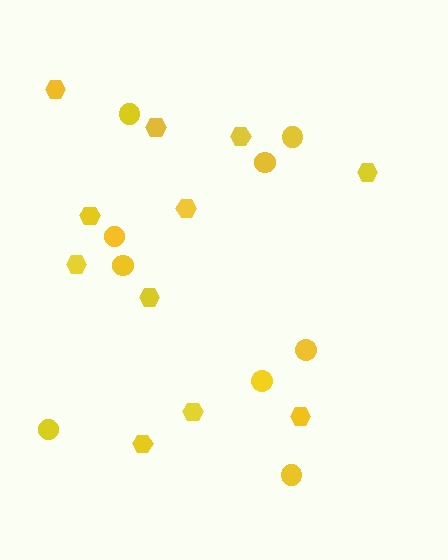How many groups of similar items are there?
There are 2 groups: one group of hexagons (11) and one group of circles (9).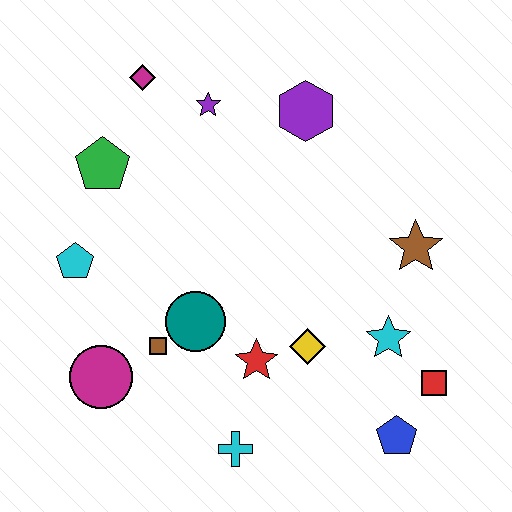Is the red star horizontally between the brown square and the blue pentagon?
Yes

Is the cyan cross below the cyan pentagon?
Yes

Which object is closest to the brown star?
The cyan star is closest to the brown star.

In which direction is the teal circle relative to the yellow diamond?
The teal circle is to the left of the yellow diamond.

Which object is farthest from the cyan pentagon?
The red square is farthest from the cyan pentagon.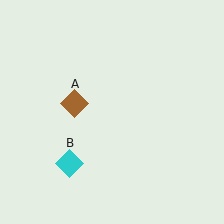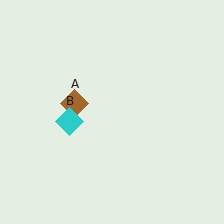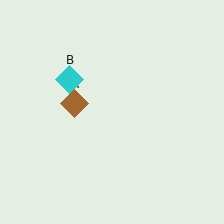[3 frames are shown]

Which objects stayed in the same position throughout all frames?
Brown diamond (object A) remained stationary.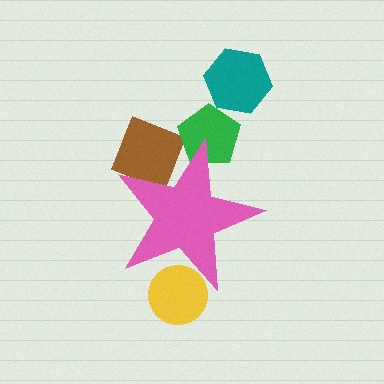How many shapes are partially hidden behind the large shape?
3 shapes are partially hidden.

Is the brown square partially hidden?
Yes, the brown square is partially hidden behind the pink star.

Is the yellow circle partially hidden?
Yes, the yellow circle is partially hidden behind the pink star.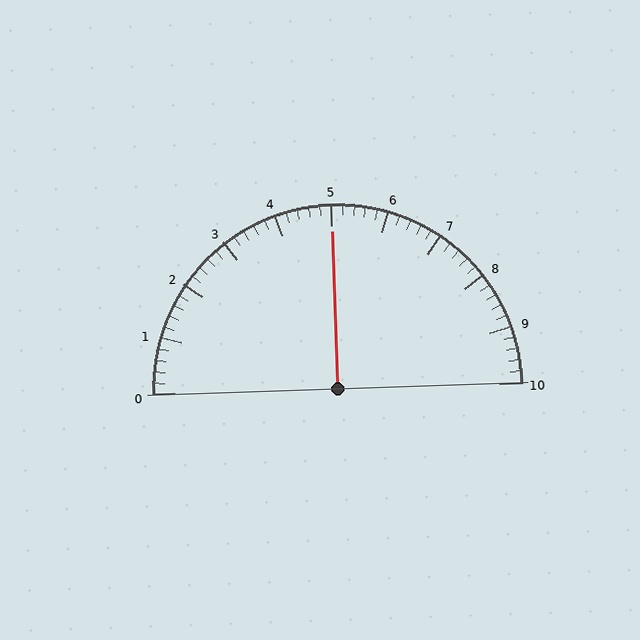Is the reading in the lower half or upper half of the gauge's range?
The reading is in the upper half of the range (0 to 10).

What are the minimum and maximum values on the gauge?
The gauge ranges from 0 to 10.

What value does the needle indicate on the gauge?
The needle indicates approximately 5.0.